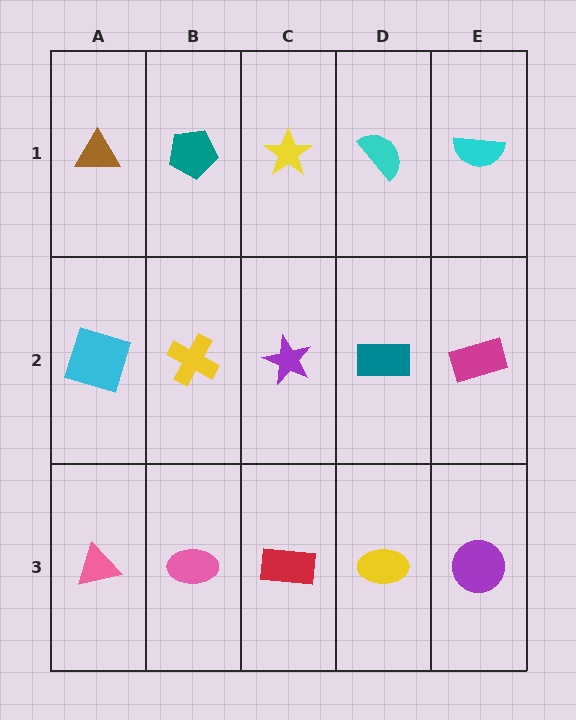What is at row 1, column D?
A cyan semicircle.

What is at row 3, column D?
A yellow ellipse.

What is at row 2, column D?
A teal rectangle.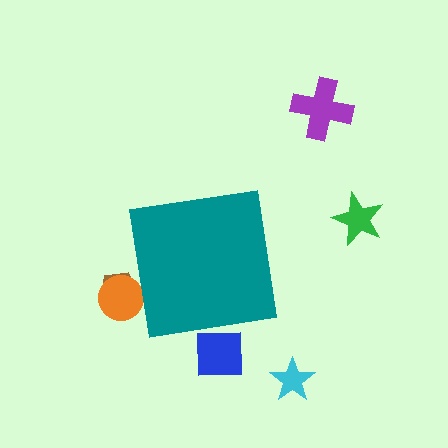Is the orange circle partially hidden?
Yes, the orange circle is partially hidden behind the teal square.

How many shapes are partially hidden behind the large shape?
3 shapes are partially hidden.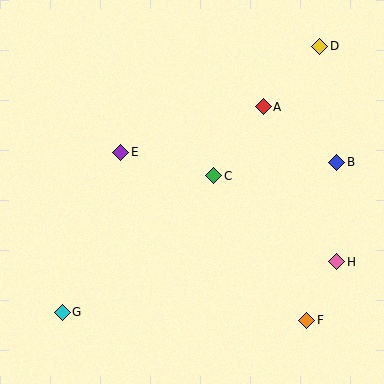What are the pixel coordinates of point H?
Point H is at (337, 262).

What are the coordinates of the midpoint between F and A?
The midpoint between F and A is at (285, 214).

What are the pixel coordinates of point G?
Point G is at (62, 312).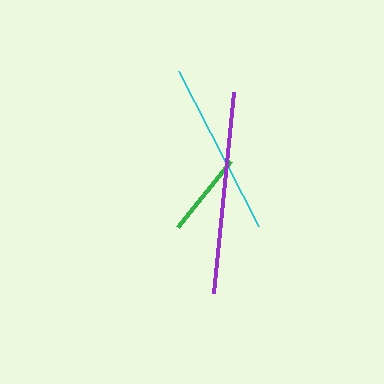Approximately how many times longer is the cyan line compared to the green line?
The cyan line is approximately 2.1 times the length of the green line.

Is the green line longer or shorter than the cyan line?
The cyan line is longer than the green line.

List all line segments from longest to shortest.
From longest to shortest: purple, cyan, green.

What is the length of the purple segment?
The purple segment is approximately 202 pixels long.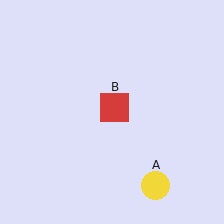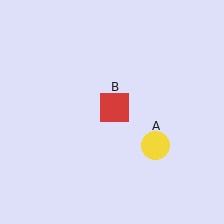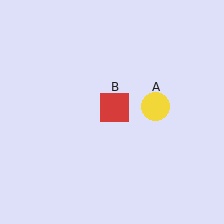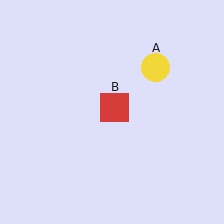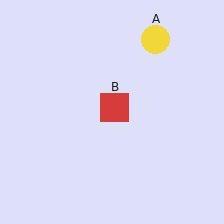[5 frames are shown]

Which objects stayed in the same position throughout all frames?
Red square (object B) remained stationary.